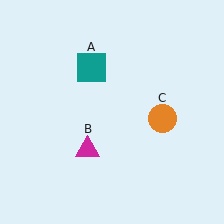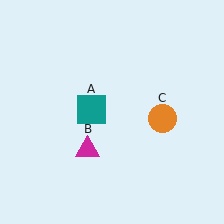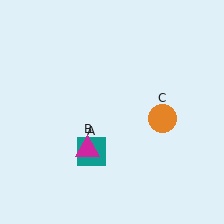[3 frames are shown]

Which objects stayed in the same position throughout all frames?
Magenta triangle (object B) and orange circle (object C) remained stationary.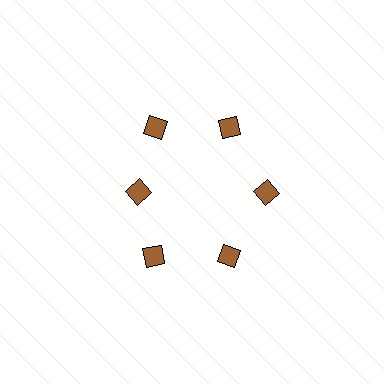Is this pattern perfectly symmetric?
No. The 6 brown diamonds are arranged in a ring, but one element near the 9 o'clock position is pulled inward toward the center, breaking the 6-fold rotational symmetry.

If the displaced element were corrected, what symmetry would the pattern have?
It would have 6-fold rotational symmetry — the pattern would map onto itself every 60 degrees.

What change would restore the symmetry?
The symmetry would be restored by moving it outward, back onto the ring so that all 6 diamonds sit at equal angles and equal distance from the center.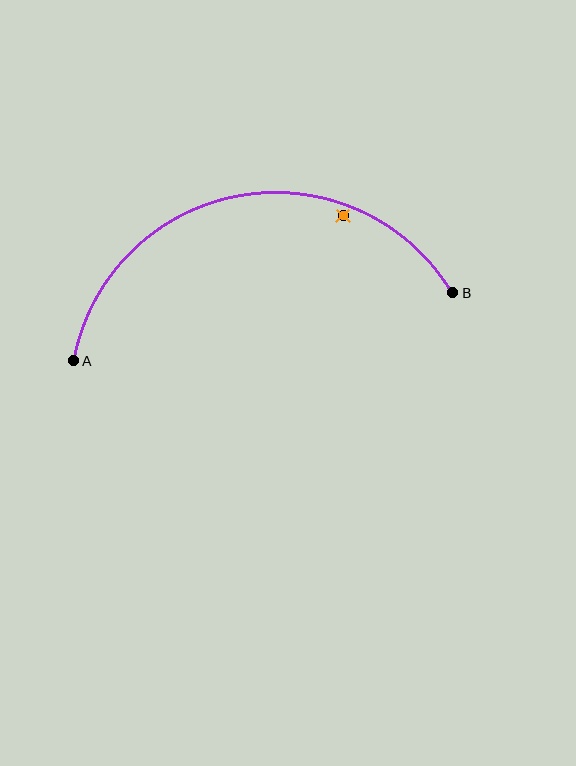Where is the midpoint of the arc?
The arc midpoint is the point on the curve farthest from the straight line joining A and B. It sits above that line.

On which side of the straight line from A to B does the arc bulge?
The arc bulges above the straight line connecting A and B.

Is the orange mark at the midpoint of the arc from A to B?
No — the orange mark does not lie on the arc at all. It sits slightly inside the curve.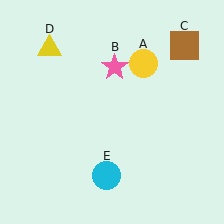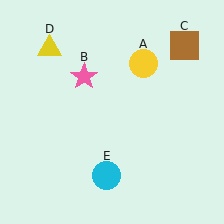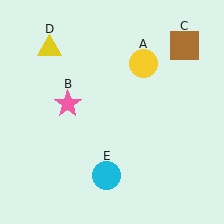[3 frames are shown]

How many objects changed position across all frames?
1 object changed position: pink star (object B).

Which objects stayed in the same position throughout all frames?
Yellow circle (object A) and brown square (object C) and yellow triangle (object D) and cyan circle (object E) remained stationary.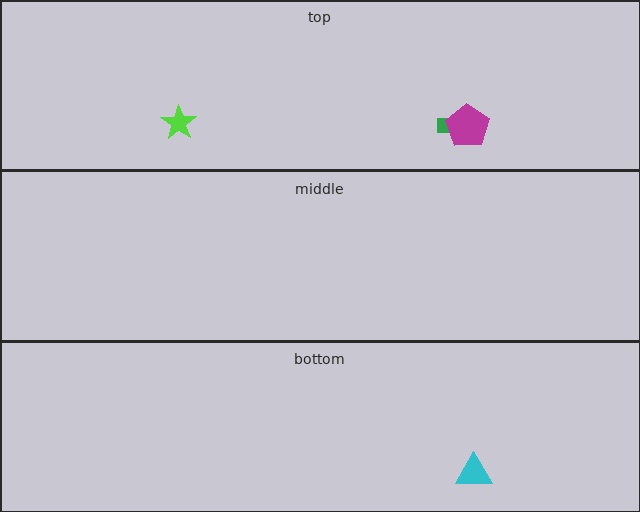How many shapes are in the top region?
3.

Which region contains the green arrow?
The top region.